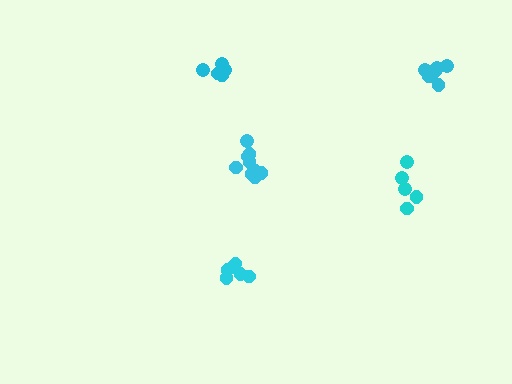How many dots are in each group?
Group 1: 6 dots, Group 2: 9 dots, Group 3: 5 dots, Group 4: 5 dots, Group 5: 9 dots (34 total).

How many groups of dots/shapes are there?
There are 5 groups.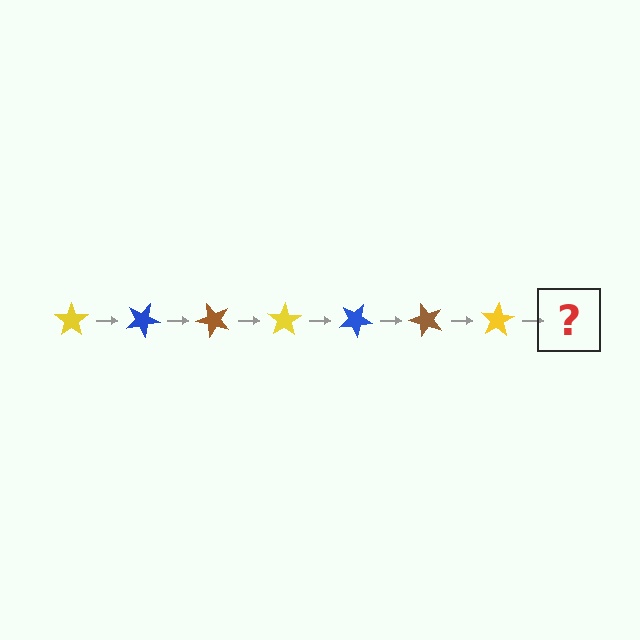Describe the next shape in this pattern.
It should be a blue star, rotated 175 degrees from the start.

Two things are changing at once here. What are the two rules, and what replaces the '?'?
The two rules are that it rotates 25 degrees each step and the color cycles through yellow, blue, and brown. The '?' should be a blue star, rotated 175 degrees from the start.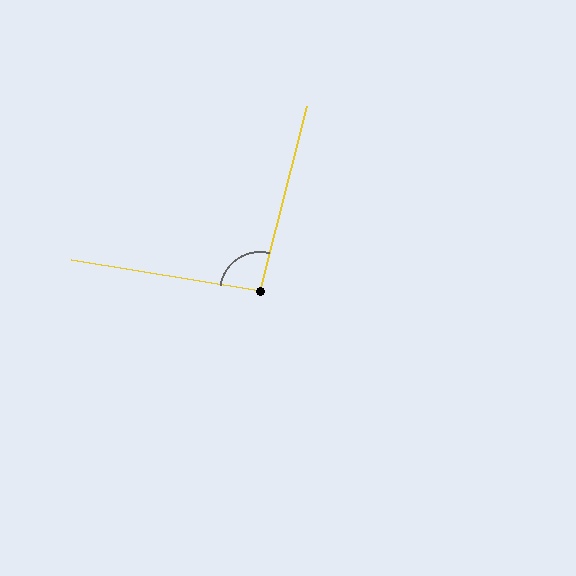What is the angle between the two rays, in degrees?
Approximately 95 degrees.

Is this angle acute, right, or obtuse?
It is approximately a right angle.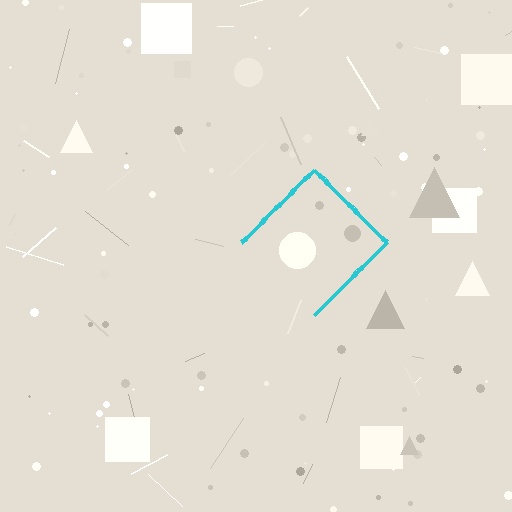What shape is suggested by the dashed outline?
The dashed outline suggests a diamond.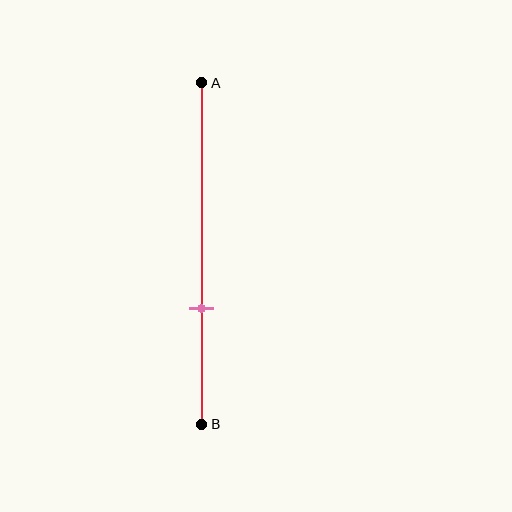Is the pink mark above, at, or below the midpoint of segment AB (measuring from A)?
The pink mark is below the midpoint of segment AB.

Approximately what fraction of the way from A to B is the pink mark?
The pink mark is approximately 65% of the way from A to B.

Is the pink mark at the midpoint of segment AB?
No, the mark is at about 65% from A, not at the 50% midpoint.